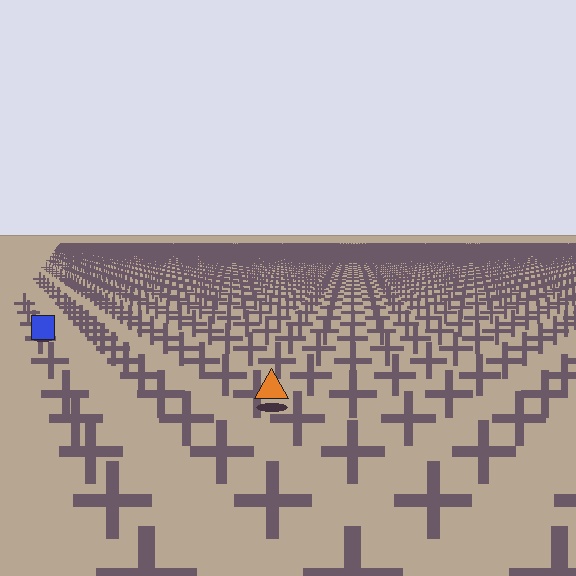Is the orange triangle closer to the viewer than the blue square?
Yes. The orange triangle is closer — you can tell from the texture gradient: the ground texture is coarser near it.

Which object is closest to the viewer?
The orange triangle is closest. The texture marks near it are larger and more spread out.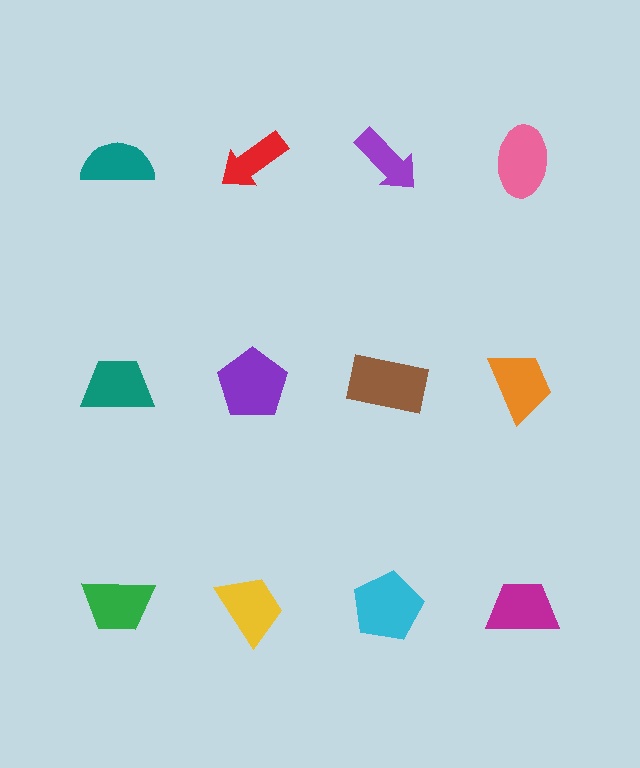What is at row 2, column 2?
A purple pentagon.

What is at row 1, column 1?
A teal semicircle.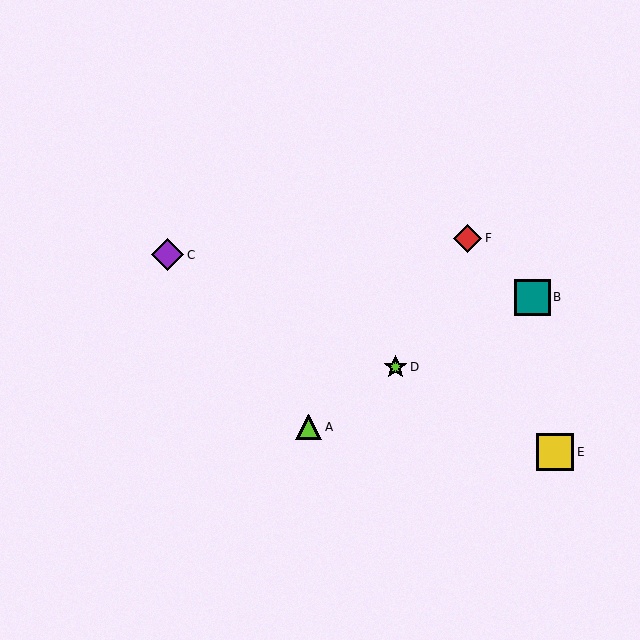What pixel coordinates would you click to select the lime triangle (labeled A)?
Click at (309, 427) to select the lime triangle A.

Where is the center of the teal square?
The center of the teal square is at (533, 297).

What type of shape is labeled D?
Shape D is a lime star.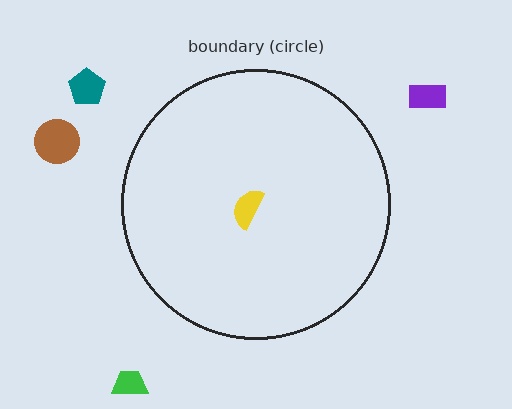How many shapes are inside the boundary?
1 inside, 4 outside.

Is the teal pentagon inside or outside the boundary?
Outside.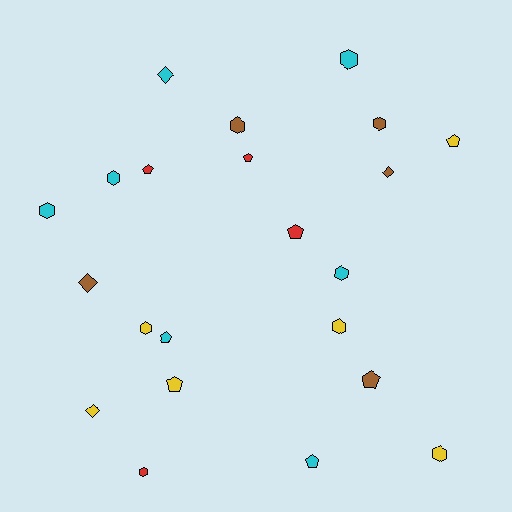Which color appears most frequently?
Cyan, with 7 objects.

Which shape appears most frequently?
Hexagon, with 10 objects.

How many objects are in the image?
There are 22 objects.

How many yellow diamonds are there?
There is 1 yellow diamond.